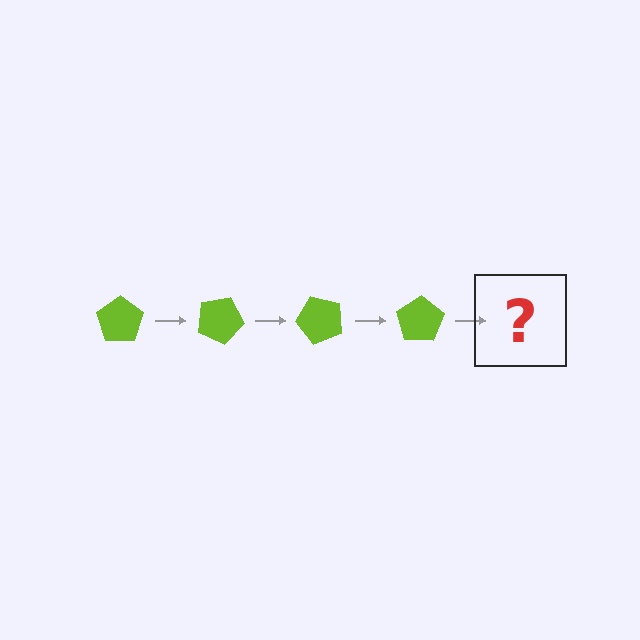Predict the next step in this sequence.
The next step is a lime pentagon rotated 100 degrees.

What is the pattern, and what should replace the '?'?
The pattern is that the pentagon rotates 25 degrees each step. The '?' should be a lime pentagon rotated 100 degrees.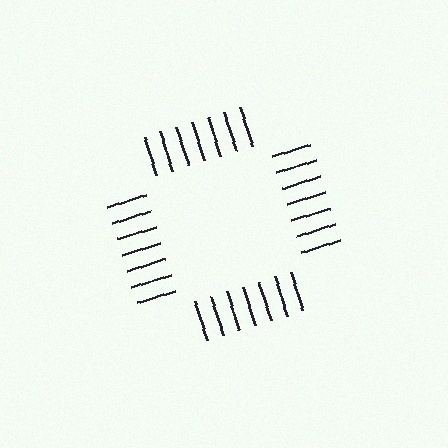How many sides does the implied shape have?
4 sides — the line-ends trace a square.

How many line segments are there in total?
28 — 7 along each of the 4 edges.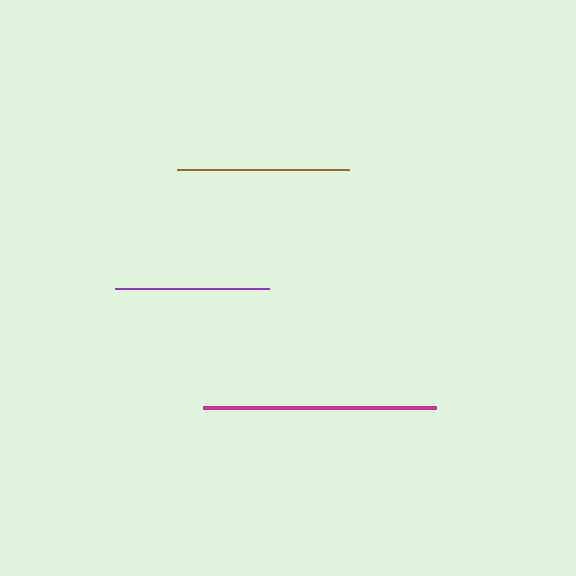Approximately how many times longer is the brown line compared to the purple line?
The brown line is approximately 1.1 times the length of the purple line.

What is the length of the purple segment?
The purple segment is approximately 154 pixels long.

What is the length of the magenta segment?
The magenta segment is approximately 233 pixels long.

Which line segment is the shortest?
The purple line is the shortest at approximately 154 pixels.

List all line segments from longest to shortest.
From longest to shortest: magenta, brown, purple.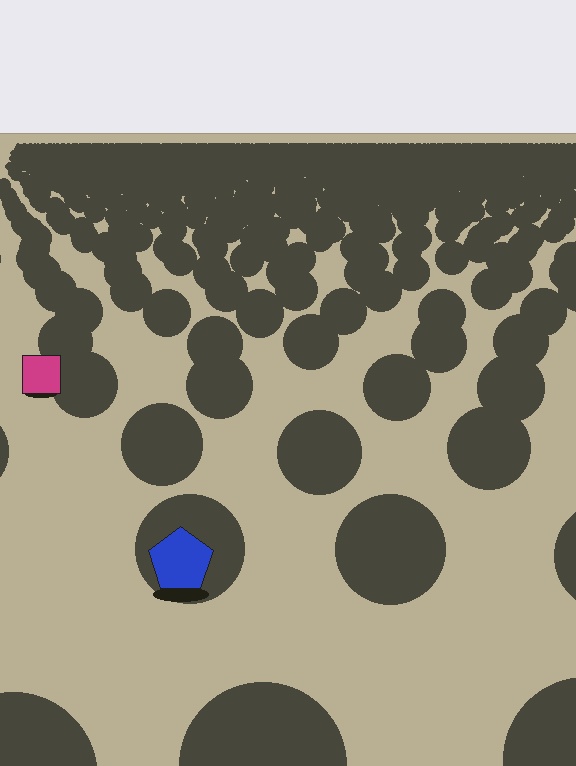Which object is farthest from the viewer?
The magenta square is farthest from the viewer. It appears smaller and the ground texture around it is denser.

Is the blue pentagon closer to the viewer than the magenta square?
Yes. The blue pentagon is closer — you can tell from the texture gradient: the ground texture is coarser near it.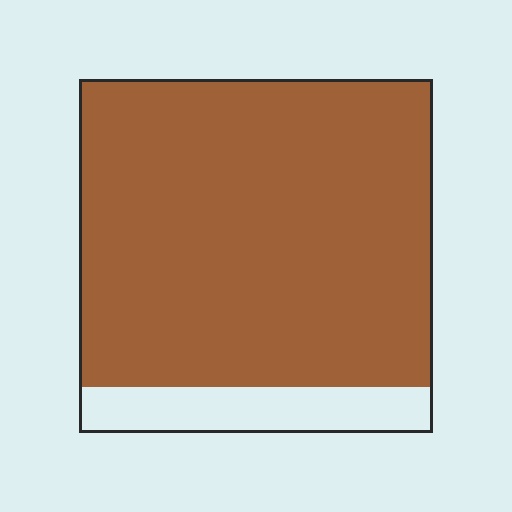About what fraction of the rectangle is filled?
About seven eighths (7/8).